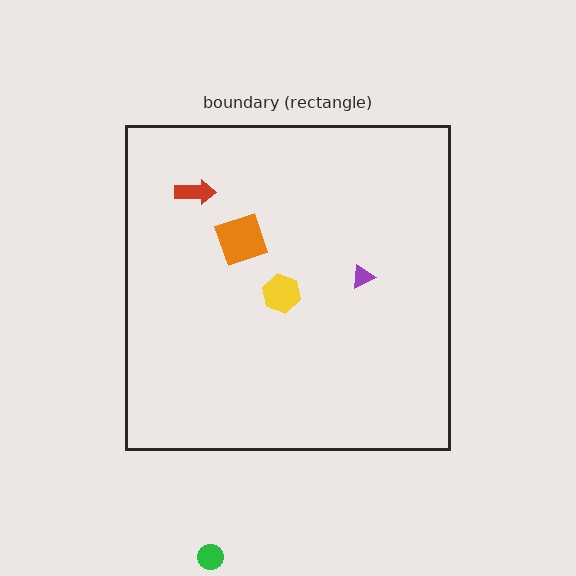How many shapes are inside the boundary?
4 inside, 1 outside.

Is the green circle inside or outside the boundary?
Outside.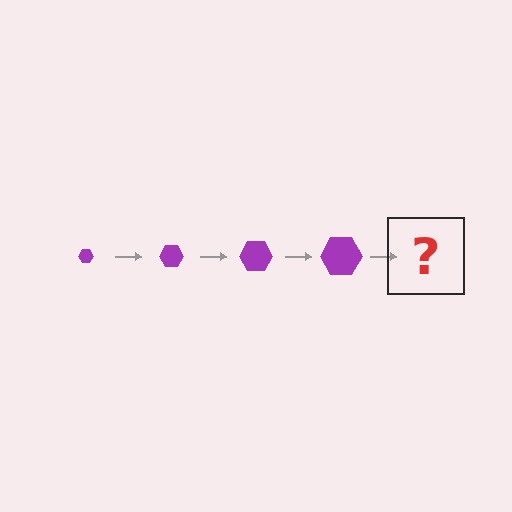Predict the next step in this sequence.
The next step is a purple hexagon, larger than the previous one.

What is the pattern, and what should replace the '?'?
The pattern is that the hexagon gets progressively larger each step. The '?' should be a purple hexagon, larger than the previous one.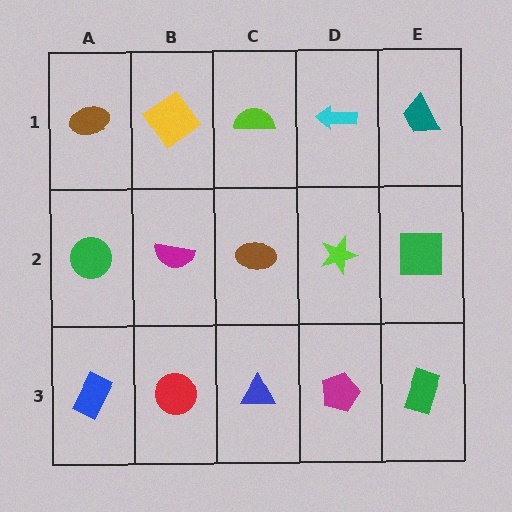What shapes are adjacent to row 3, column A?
A green circle (row 2, column A), a red circle (row 3, column B).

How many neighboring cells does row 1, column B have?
3.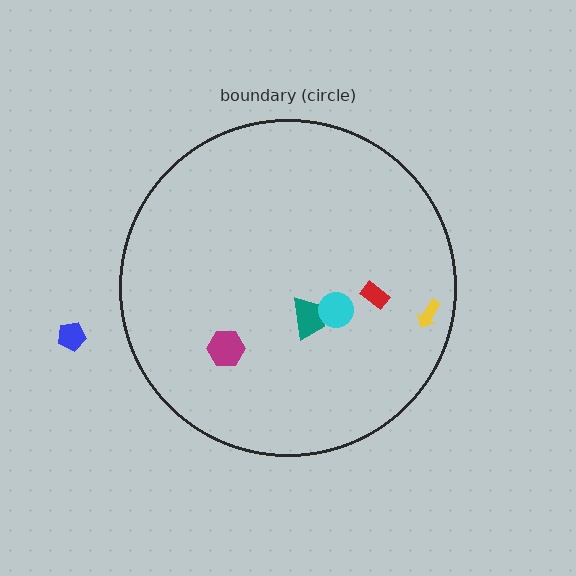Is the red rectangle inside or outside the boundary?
Inside.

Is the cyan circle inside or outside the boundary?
Inside.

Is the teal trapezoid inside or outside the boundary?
Inside.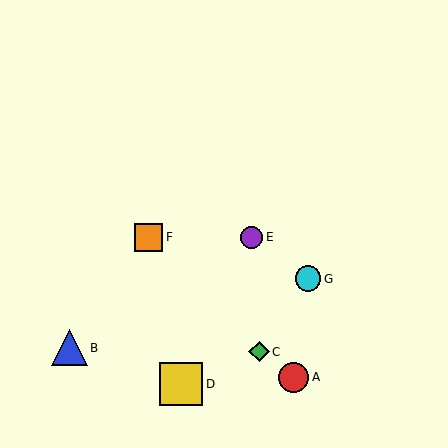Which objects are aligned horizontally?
Objects E, F are aligned horizontally.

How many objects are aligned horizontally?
2 objects (E, F) are aligned horizontally.